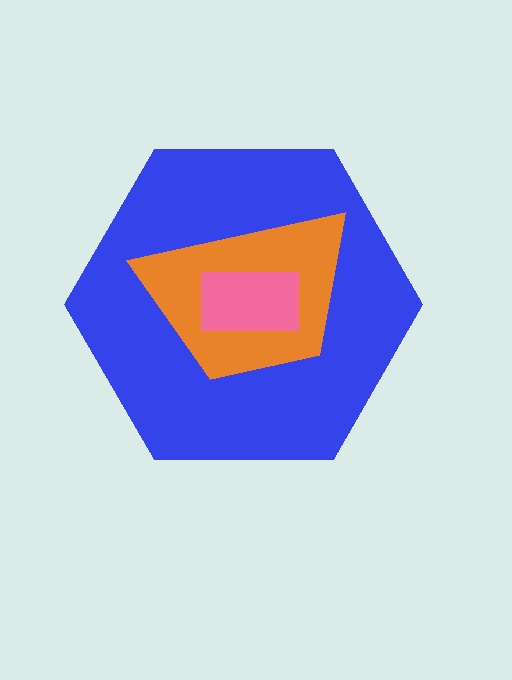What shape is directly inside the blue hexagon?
The orange trapezoid.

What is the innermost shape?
The pink rectangle.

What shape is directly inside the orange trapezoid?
The pink rectangle.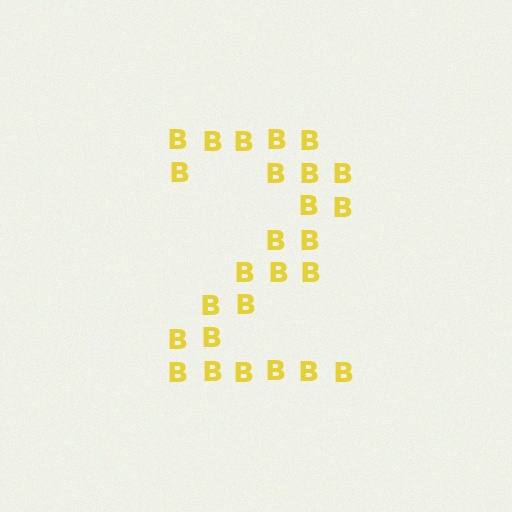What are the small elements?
The small elements are letter B's.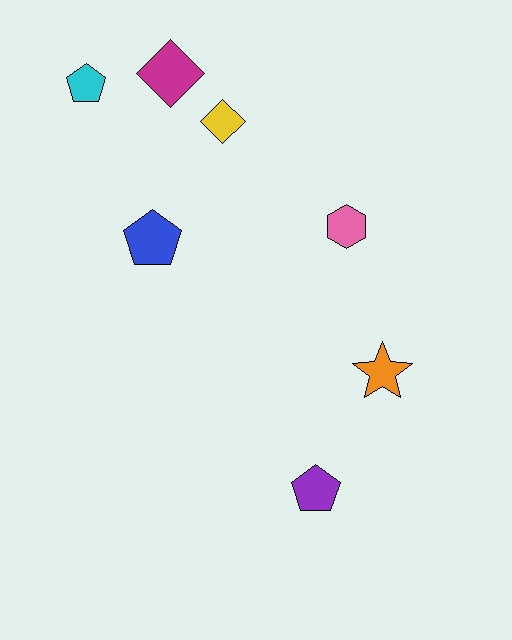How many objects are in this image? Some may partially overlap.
There are 7 objects.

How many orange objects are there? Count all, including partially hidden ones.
There is 1 orange object.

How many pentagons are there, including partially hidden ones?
There are 3 pentagons.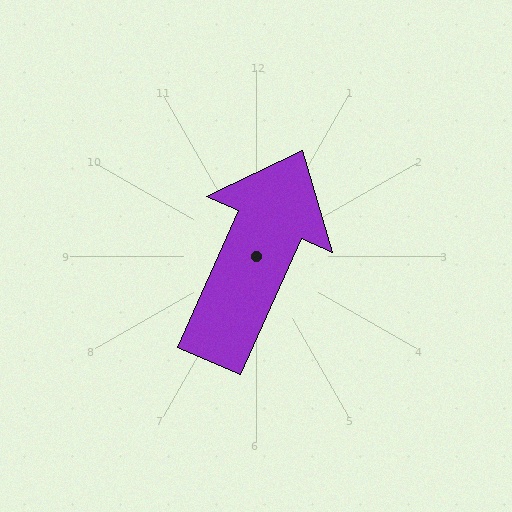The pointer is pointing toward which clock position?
Roughly 1 o'clock.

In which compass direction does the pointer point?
Northeast.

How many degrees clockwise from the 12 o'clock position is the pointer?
Approximately 24 degrees.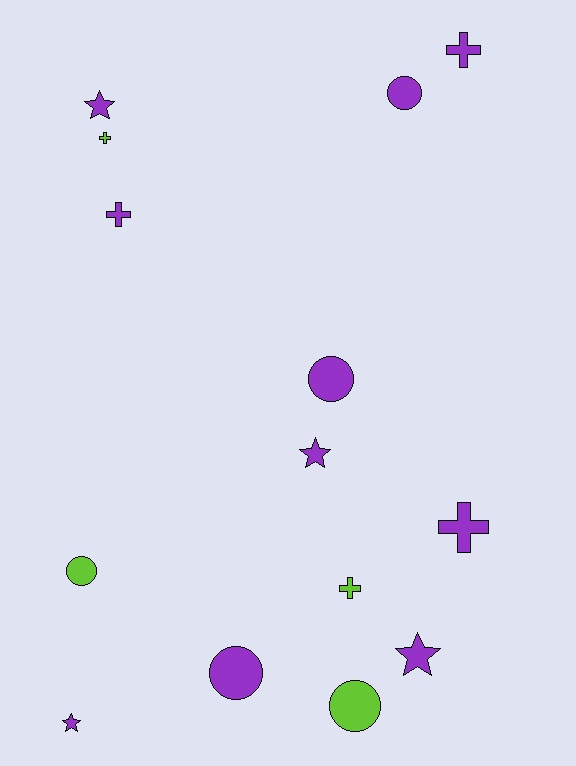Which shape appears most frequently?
Circle, with 5 objects.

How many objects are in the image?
There are 14 objects.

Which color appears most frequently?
Purple, with 10 objects.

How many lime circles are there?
There are 2 lime circles.